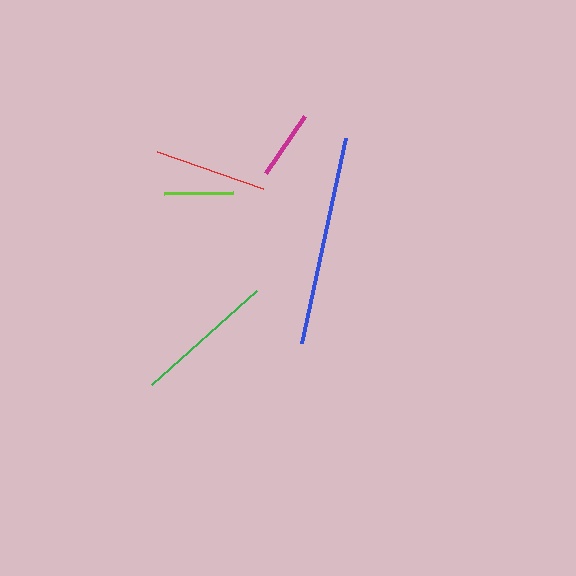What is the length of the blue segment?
The blue segment is approximately 209 pixels long.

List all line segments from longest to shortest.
From longest to shortest: blue, green, red, lime, magenta.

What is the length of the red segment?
The red segment is approximately 112 pixels long.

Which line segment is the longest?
The blue line is the longest at approximately 209 pixels.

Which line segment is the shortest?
The magenta line is the shortest at approximately 69 pixels.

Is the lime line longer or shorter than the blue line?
The blue line is longer than the lime line.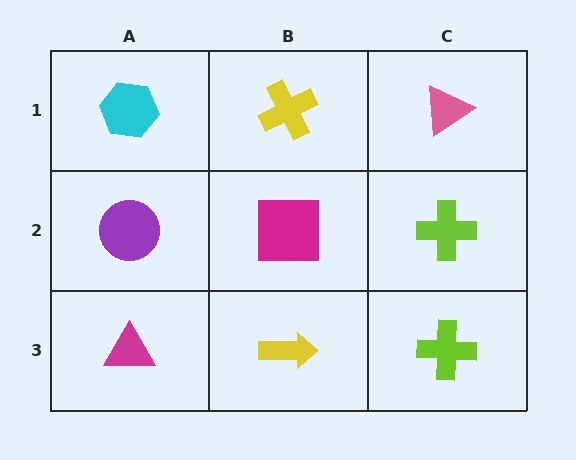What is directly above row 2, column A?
A cyan hexagon.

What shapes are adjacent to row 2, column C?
A pink triangle (row 1, column C), a lime cross (row 3, column C), a magenta square (row 2, column B).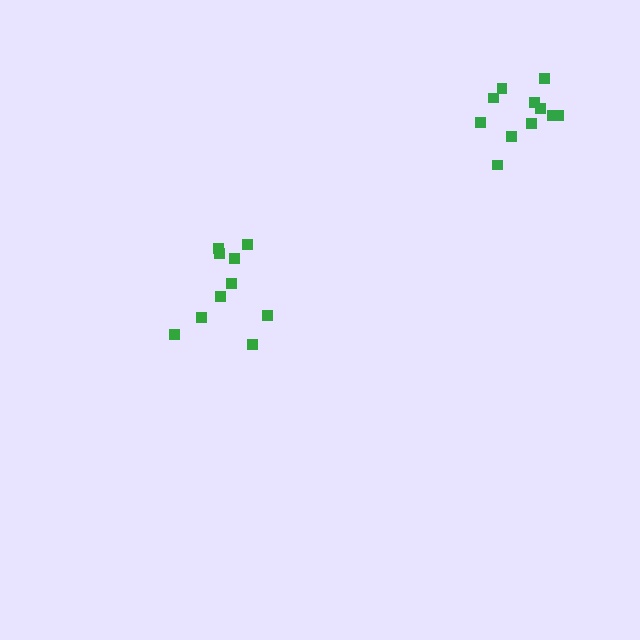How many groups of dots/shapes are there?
There are 2 groups.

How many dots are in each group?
Group 1: 10 dots, Group 2: 11 dots (21 total).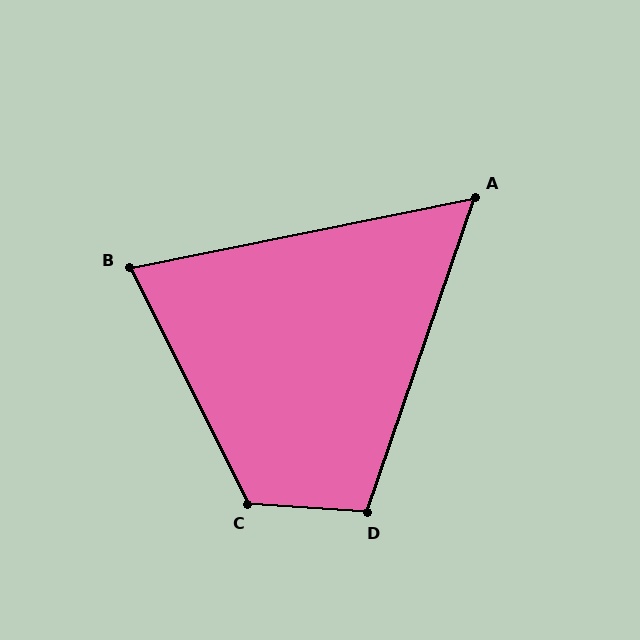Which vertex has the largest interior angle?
C, at approximately 120 degrees.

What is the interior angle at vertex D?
Approximately 105 degrees (obtuse).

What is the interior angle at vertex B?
Approximately 75 degrees (acute).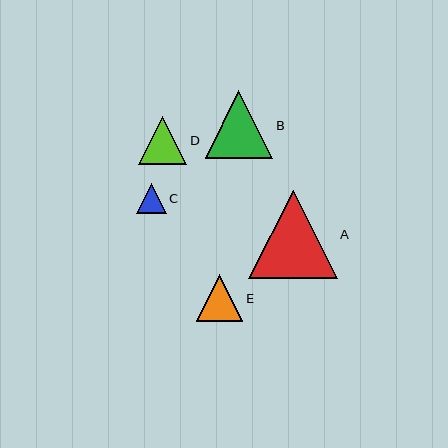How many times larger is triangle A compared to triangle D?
Triangle A is approximately 1.8 times the size of triangle D.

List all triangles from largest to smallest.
From largest to smallest: A, B, D, E, C.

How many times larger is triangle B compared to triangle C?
Triangle B is approximately 2.3 times the size of triangle C.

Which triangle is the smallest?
Triangle C is the smallest with a size of approximately 29 pixels.